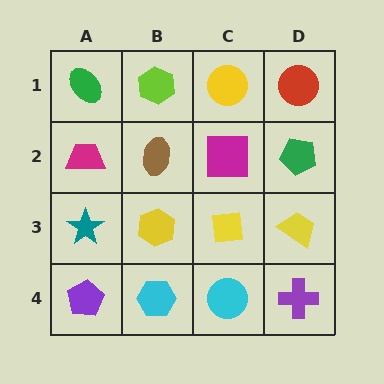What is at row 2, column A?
A magenta trapezoid.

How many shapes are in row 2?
4 shapes.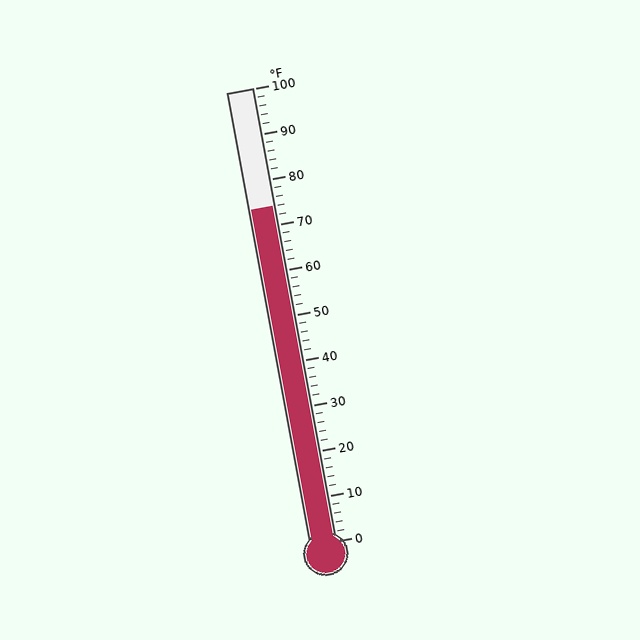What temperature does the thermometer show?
The thermometer shows approximately 74°F.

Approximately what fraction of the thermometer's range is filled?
The thermometer is filled to approximately 75% of its range.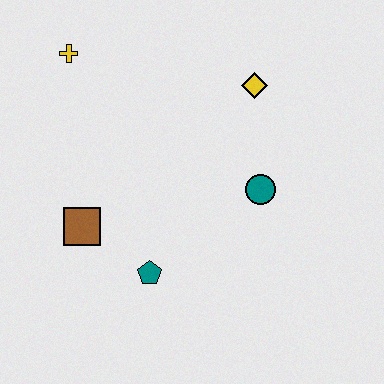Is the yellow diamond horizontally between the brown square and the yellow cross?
No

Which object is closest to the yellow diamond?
The teal circle is closest to the yellow diamond.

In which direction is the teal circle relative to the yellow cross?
The teal circle is to the right of the yellow cross.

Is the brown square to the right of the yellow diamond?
No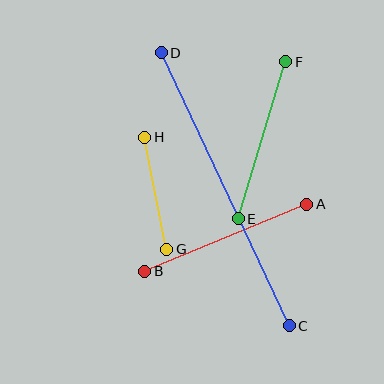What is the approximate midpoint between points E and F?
The midpoint is at approximately (262, 140) pixels.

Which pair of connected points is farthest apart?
Points C and D are farthest apart.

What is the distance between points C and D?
The distance is approximately 302 pixels.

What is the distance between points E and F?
The distance is approximately 164 pixels.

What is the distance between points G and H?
The distance is approximately 114 pixels.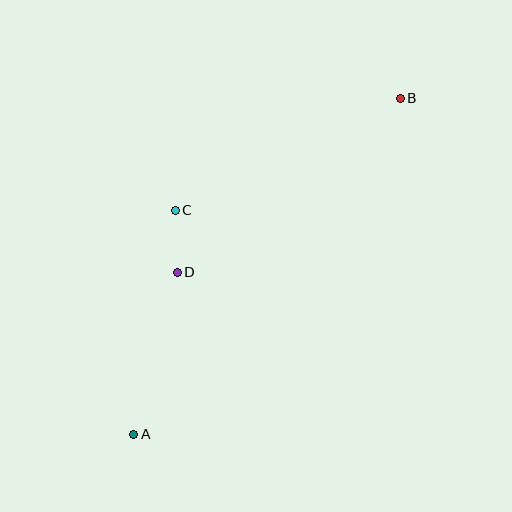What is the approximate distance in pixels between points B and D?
The distance between B and D is approximately 283 pixels.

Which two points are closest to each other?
Points C and D are closest to each other.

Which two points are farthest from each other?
Points A and B are farthest from each other.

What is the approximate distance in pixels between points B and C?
The distance between B and C is approximately 251 pixels.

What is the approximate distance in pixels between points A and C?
The distance between A and C is approximately 228 pixels.